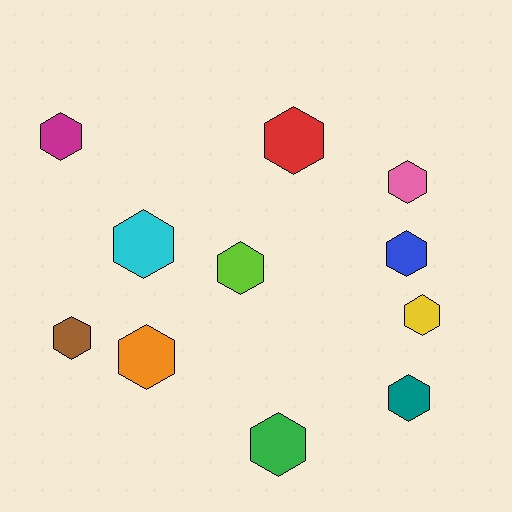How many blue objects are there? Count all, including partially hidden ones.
There is 1 blue object.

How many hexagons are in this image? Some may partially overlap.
There are 11 hexagons.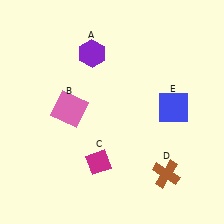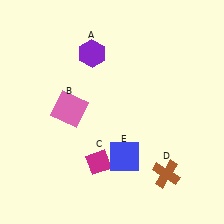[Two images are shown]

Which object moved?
The blue square (E) moved down.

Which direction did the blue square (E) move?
The blue square (E) moved down.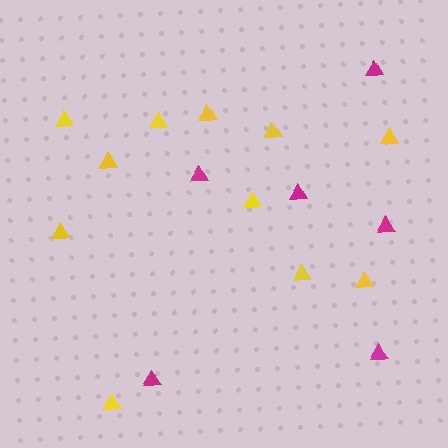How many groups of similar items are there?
There are 2 groups: one group of yellow triangles (11) and one group of magenta triangles (6).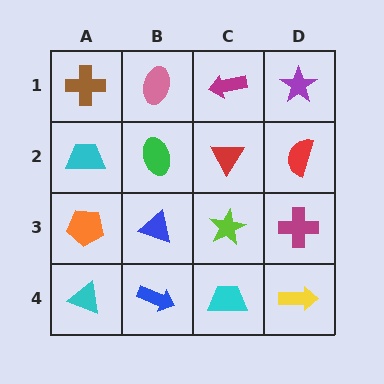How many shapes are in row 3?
4 shapes.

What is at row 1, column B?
A pink ellipse.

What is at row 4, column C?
A cyan trapezoid.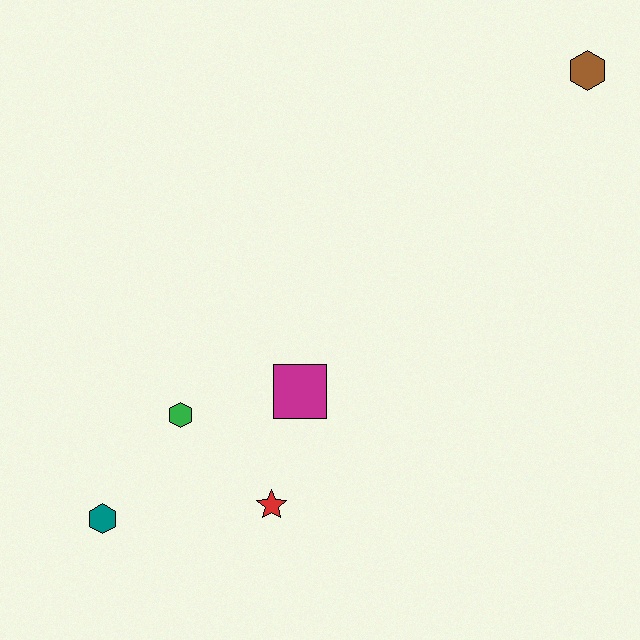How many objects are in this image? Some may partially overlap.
There are 5 objects.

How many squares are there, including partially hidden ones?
There is 1 square.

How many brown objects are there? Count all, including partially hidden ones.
There is 1 brown object.